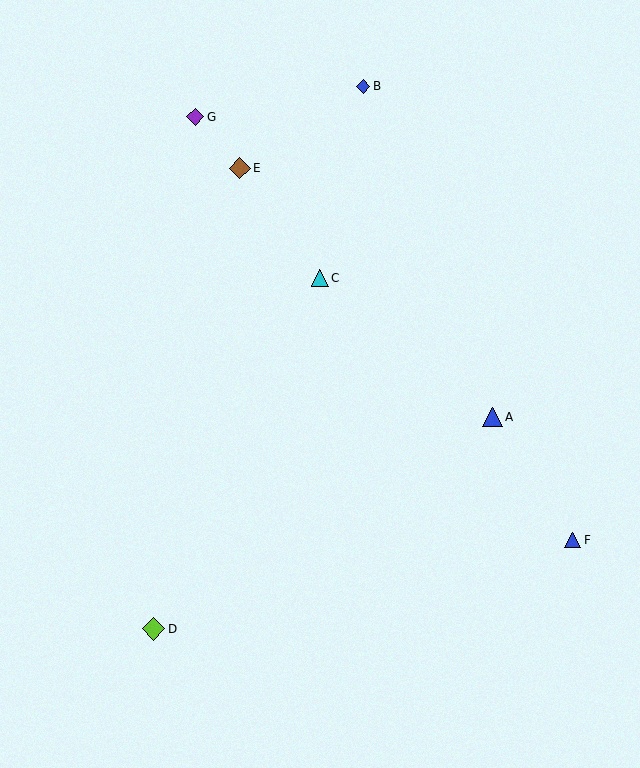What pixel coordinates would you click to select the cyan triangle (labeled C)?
Click at (320, 278) to select the cyan triangle C.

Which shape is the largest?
The lime diamond (labeled D) is the largest.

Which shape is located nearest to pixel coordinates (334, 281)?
The cyan triangle (labeled C) at (320, 278) is nearest to that location.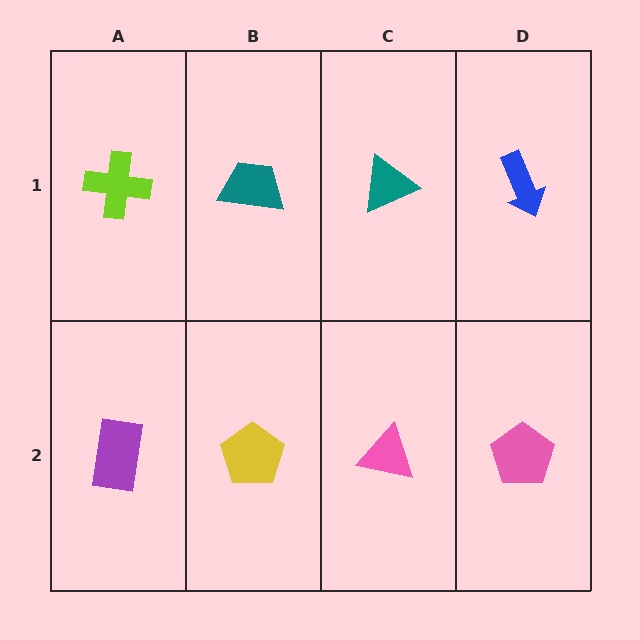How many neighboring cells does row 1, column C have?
3.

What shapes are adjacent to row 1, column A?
A purple rectangle (row 2, column A), a teal trapezoid (row 1, column B).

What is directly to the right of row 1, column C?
A blue arrow.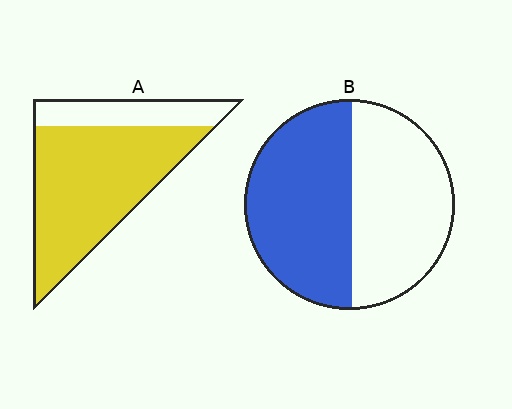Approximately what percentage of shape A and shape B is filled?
A is approximately 75% and B is approximately 50%.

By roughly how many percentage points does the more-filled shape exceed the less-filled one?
By roughly 25 percentage points (A over B).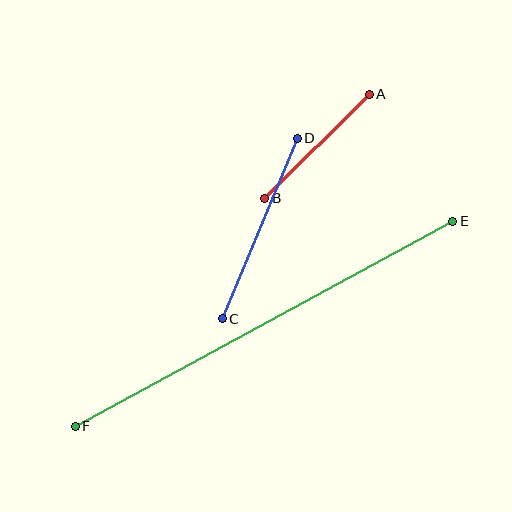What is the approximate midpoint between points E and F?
The midpoint is at approximately (264, 324) pixels.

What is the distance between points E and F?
The distance is approximately 429 pixels.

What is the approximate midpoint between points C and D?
The midpoint is at approximately (260, 228) pixels.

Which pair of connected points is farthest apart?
Points E and F are farthest apart.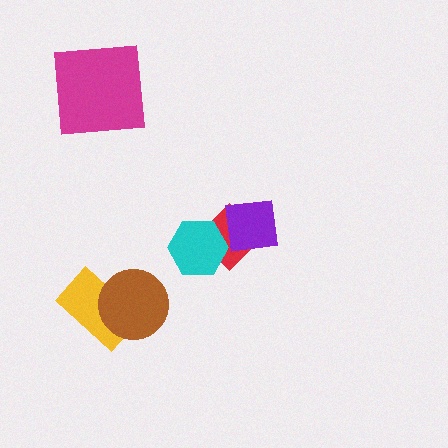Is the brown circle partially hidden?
No, no other shape covers it.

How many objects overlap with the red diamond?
2 objects overlap with the red diamond.